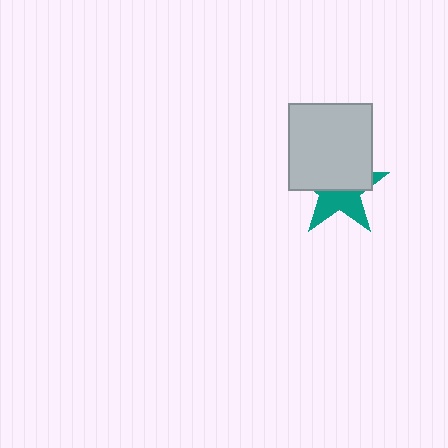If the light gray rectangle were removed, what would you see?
You would see the complete teal star.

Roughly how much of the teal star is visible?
A small part of it is visible (roughly 45%).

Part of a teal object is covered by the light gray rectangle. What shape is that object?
It is a star.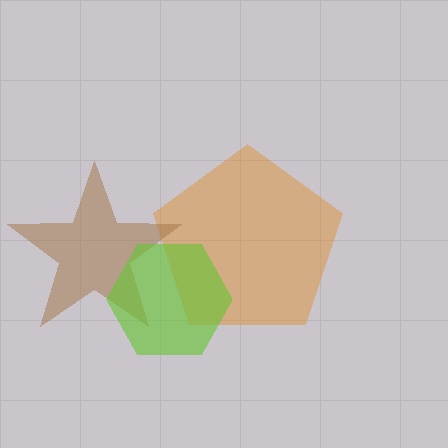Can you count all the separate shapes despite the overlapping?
Yes, there are 3 separate shapes.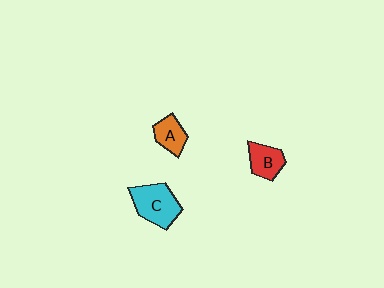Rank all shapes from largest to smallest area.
From largest to smallest: C (cyan), B (red), A (orange).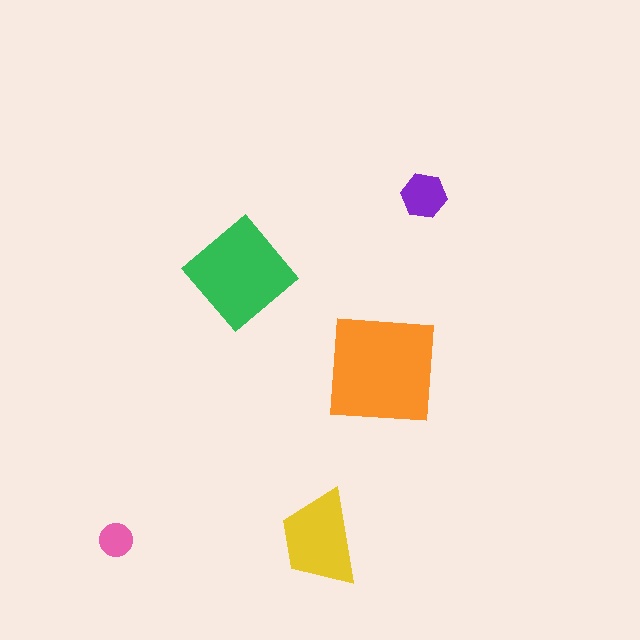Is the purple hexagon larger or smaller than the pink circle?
Larger.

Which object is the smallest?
The pink circle.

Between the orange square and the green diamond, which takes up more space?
The orange square.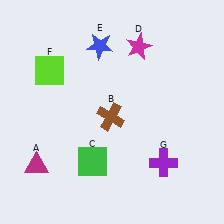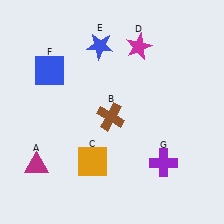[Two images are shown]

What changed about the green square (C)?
In Image 1, C is green. In Image 2, it changed to orange.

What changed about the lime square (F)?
In Image 1, F is lime. In Image 2, it changed to blue.